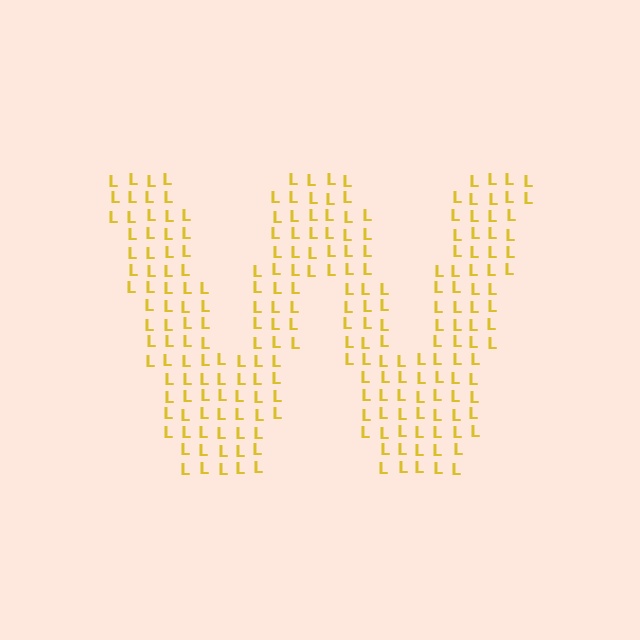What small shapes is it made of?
It is made of small letter L's.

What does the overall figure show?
The overall figure shows the letter W.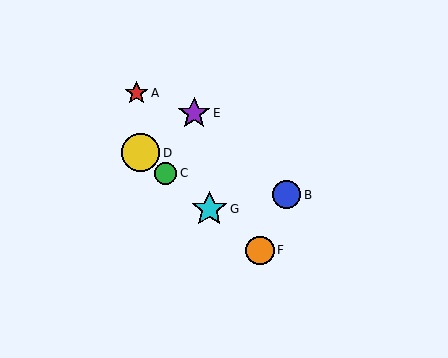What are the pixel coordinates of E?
Object E is at (194, 113).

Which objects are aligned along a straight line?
Objects C, D, F, G are aligned along a straight line.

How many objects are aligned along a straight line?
4 objects (C, D, F, G) are aligned along a straight line.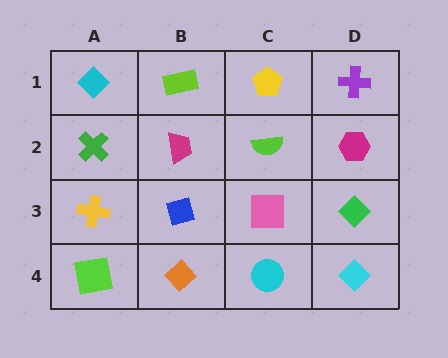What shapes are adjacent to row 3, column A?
A green cross (row 2, column A), a lime square (row 4, column A), a blue diamond (row 3, column B).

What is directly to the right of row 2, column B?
A lime semicircle.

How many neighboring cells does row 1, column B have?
3.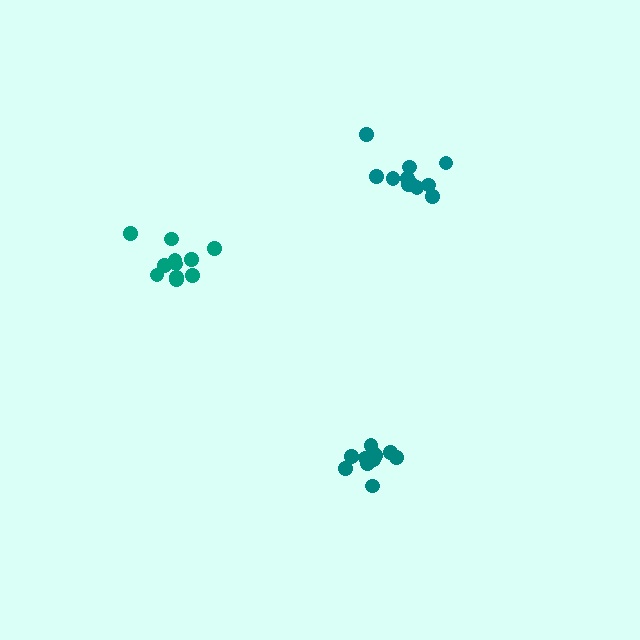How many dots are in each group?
Group 1: 11 dots, Group 2: 11 dots, Group 3: 11 dots (33 total).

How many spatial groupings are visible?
There are 3 spatial groupings.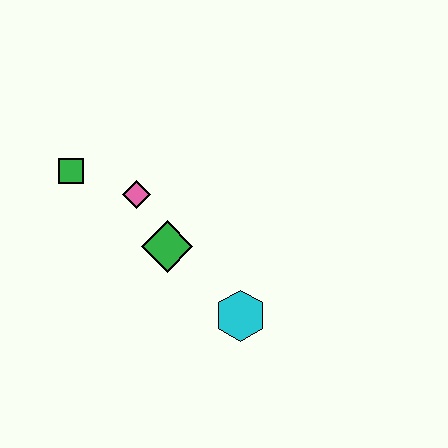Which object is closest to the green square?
The pink diamond is closest to the green square.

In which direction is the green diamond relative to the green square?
The green diamond is to the right of the green square.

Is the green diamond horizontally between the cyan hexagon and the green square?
Yes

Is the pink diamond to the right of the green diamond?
No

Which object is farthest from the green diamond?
The green square is farthest from the green diamond.